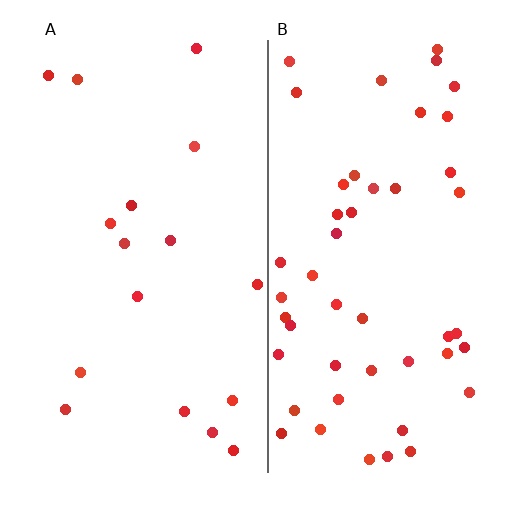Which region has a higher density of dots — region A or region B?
B (the right).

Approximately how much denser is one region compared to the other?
Approximately 2.9× — region B over region A.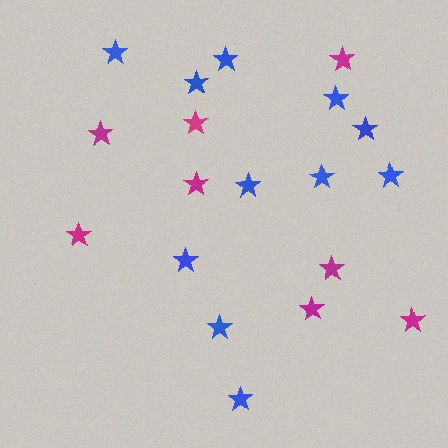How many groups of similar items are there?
There are 2 groups: one group of magenta stars (8) and one group of blue stars (11).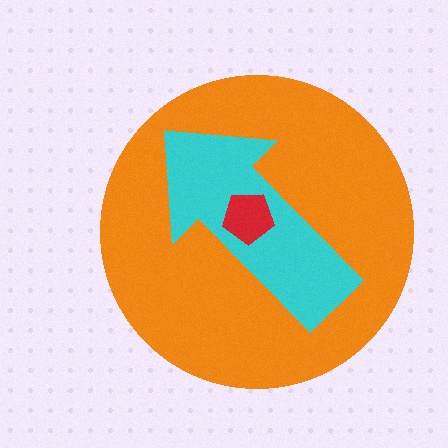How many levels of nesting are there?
3.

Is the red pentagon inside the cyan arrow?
Yes.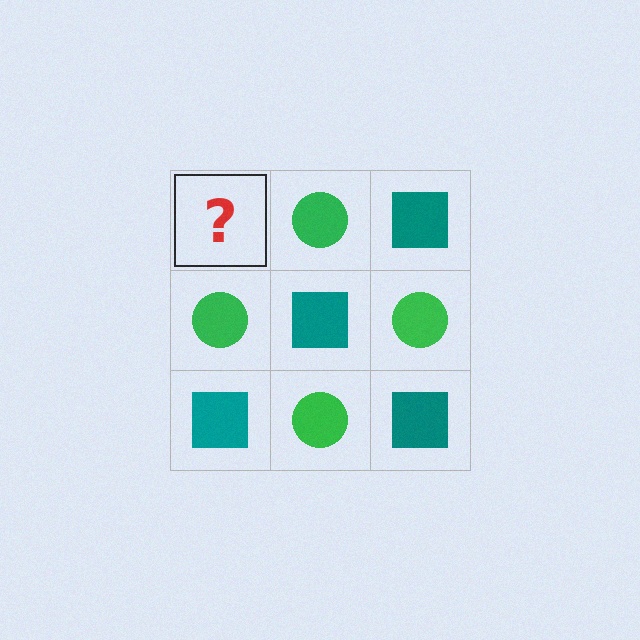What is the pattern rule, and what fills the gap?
The rule is that it alternates teal square and green circle in a checkerboard pattern. The gap should be filled with a teal square.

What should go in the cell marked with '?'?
The missing cell should contain a teal square.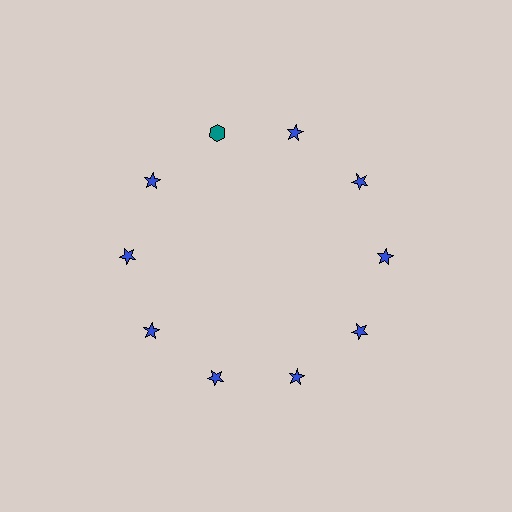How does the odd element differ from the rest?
It differs in both color (teal instead of blue) and shape (hexagon instead of star).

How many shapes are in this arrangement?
There are 10 shapes arranged in a ring pattern.